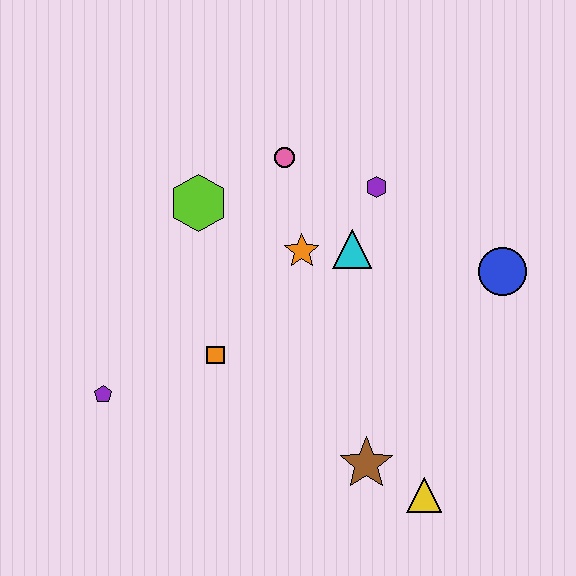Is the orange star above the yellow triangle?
Yes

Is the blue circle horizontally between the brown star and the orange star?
No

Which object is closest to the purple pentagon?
The orange square is closest to the purple pentagon.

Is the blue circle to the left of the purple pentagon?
No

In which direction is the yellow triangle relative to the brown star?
The yellow triangle is to the right of the brown star.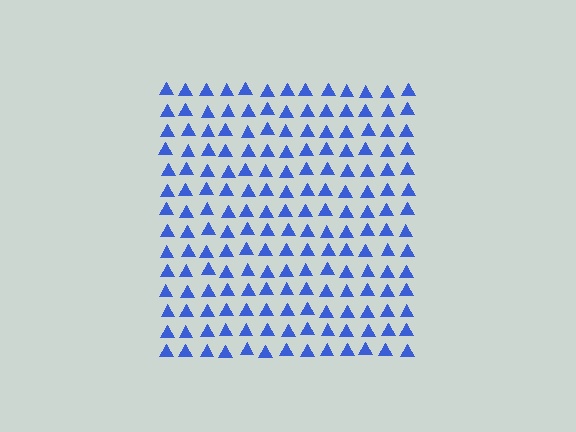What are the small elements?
The small elements are triangles.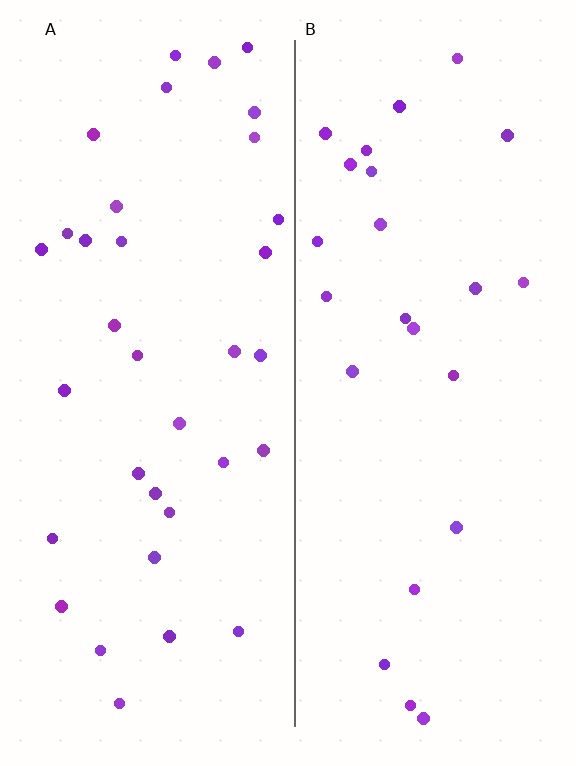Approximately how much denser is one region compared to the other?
Approximately 1.4× — region A over region B.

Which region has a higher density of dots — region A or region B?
A (the left).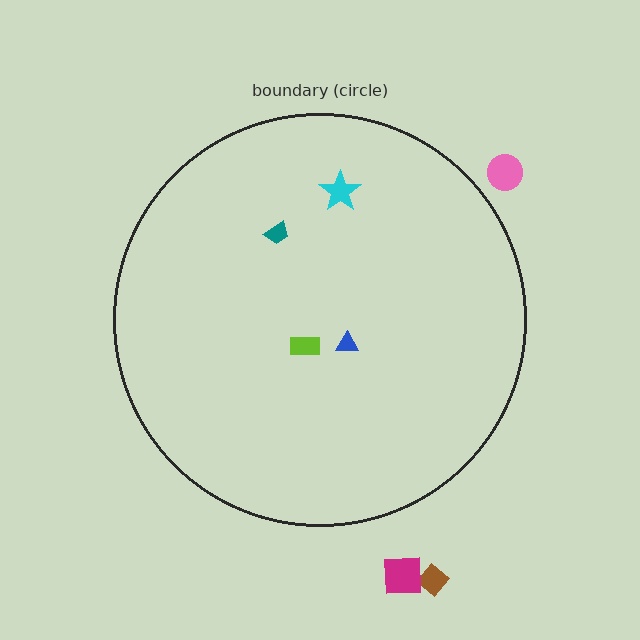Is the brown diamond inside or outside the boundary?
Outside.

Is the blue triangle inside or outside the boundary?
Inside.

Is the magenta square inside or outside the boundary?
Outside.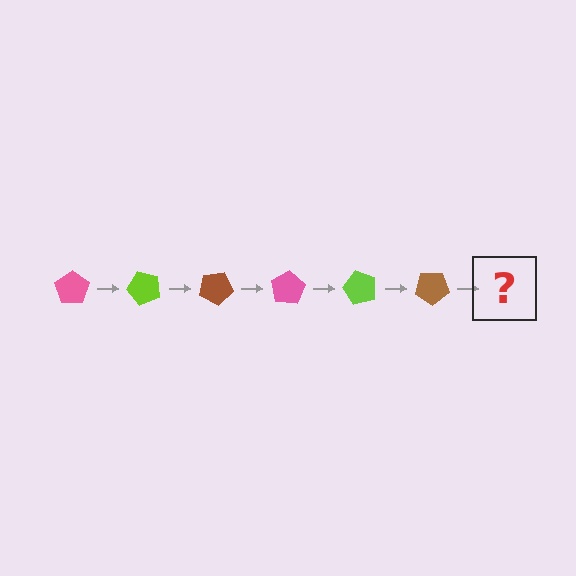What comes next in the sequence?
The next element should be a pink pentagon, rotated 300 degrees from the start.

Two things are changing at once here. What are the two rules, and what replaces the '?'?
The two rules are that it rotates 50 degrees each step and the color cycles through pink, lime, and brown. The '?' should be a pink pentagon, rotated 300 degrees from the start.